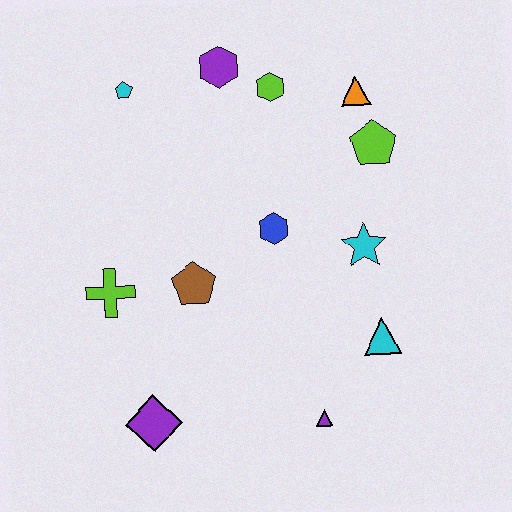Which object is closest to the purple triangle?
The cyan triangle is closest to the purple triangle.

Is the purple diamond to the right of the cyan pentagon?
Yes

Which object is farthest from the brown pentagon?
The orange triangle is farthest from the brown pentagon.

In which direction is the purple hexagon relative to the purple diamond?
The purple hexagon is above the purple diamond.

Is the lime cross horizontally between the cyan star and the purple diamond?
No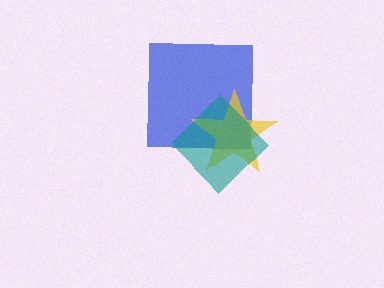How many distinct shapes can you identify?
There are 3 distinct shapes: a blue square, a yellow star, a teal diamond.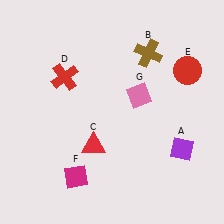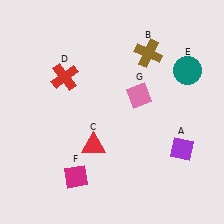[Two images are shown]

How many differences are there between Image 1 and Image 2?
There is 1 difference between the two images.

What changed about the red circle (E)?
In Image 1, E is red. In Image 2, it changed to teal.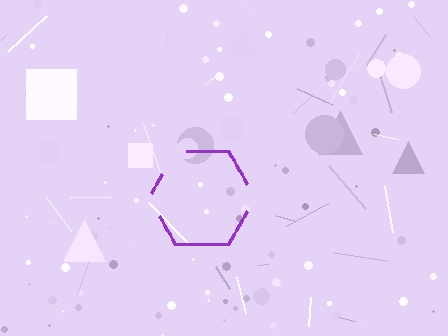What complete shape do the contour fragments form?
The contour fragments form a hexagon.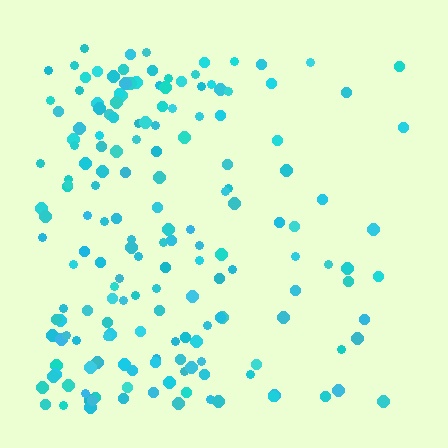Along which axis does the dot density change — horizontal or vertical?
Horizontal.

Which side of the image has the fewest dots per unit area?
The right.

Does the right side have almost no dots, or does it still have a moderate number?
Still a moderate number, just noticeably fewer than the left.